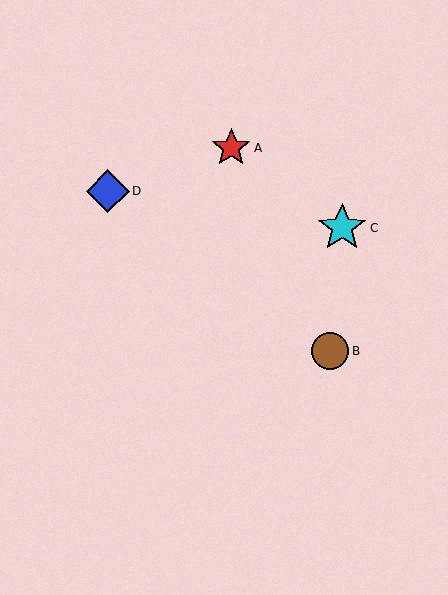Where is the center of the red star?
The center of the red star is at (231, 148).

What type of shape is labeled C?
Shape C is a cyan star.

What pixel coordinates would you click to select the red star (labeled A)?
Click at (231, 148) to select the red star A.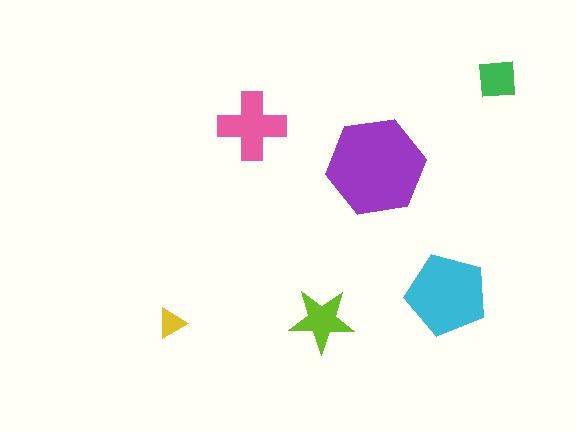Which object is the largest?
The purple hexagon.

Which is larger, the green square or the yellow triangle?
The green square.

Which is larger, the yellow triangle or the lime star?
The lime star.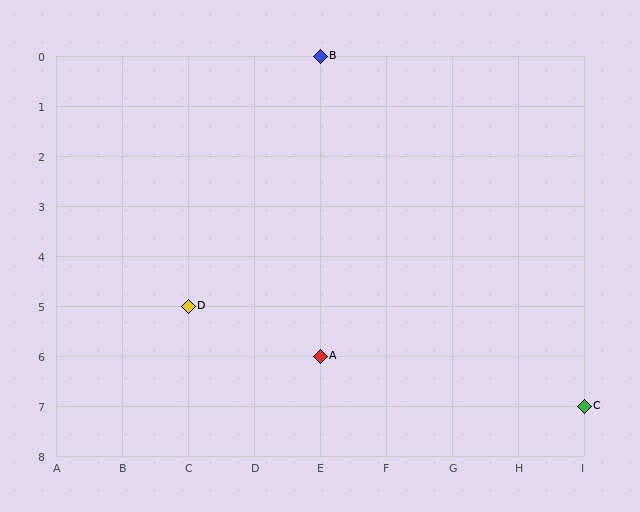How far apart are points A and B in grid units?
Points A and B are 6 rows apart.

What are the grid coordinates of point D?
Point D is at grid coordinates (C, 5).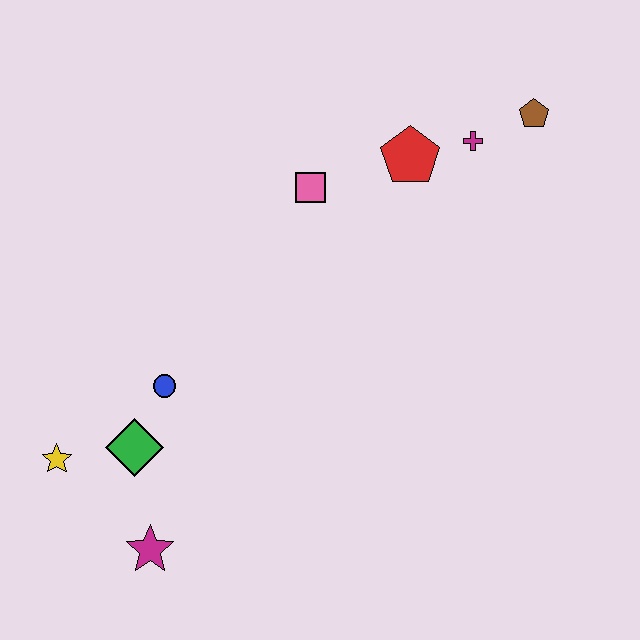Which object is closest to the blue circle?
The green diamond is closest to the blue circle.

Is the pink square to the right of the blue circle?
Yes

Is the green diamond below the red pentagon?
Yes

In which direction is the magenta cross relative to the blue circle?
The magenta cross is to the right of the blue circle.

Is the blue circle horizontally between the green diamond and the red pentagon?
Yes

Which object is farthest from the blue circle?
The brown pentagon is farthest from the blue circle.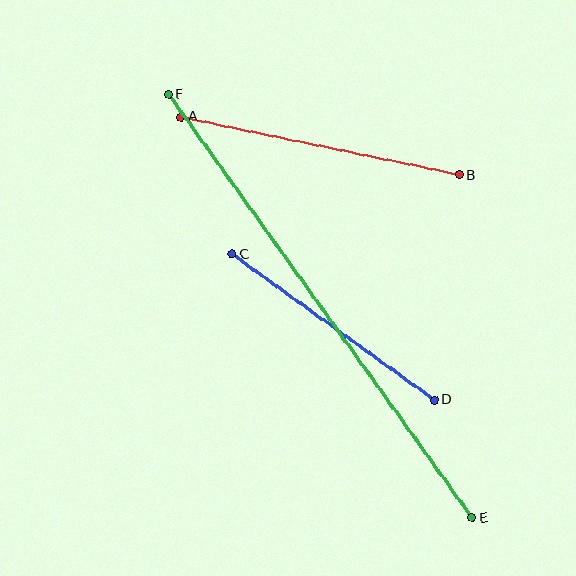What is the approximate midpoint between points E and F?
The midpoint is at approximately (320, 306) pixels.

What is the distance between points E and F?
The distance is approximately 521 pixels.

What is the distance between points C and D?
The distance is approximately 249 pixels.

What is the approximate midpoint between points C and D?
The midpoint is at approximately (333, 327) pixels.